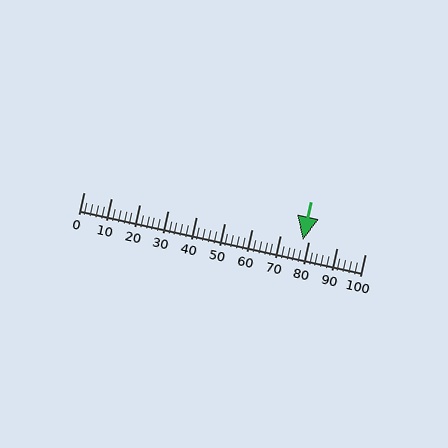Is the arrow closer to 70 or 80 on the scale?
The arrow is closer to 80.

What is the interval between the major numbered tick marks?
The major tick marks are spaced 10 units apart.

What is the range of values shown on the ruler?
The ruler shows values from 0 to 100.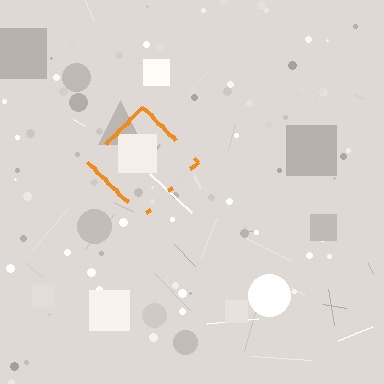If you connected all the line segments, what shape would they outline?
They would outline a diamond.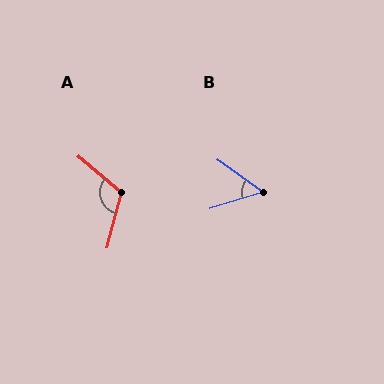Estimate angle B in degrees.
Approximately 52 degrees.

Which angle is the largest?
A, at approximately 115 degrees.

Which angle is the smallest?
B, at approximately 52 degrees.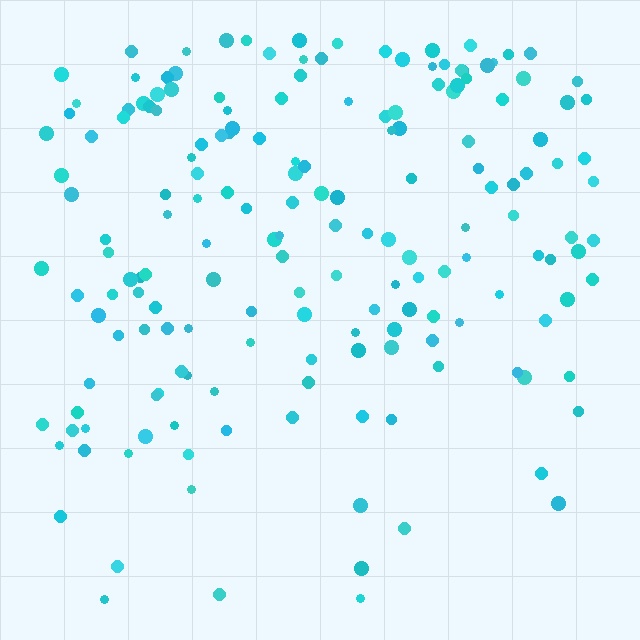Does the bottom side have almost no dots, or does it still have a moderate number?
Still a moderate number, just noticeably fewer than the top.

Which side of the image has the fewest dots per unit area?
The bottom.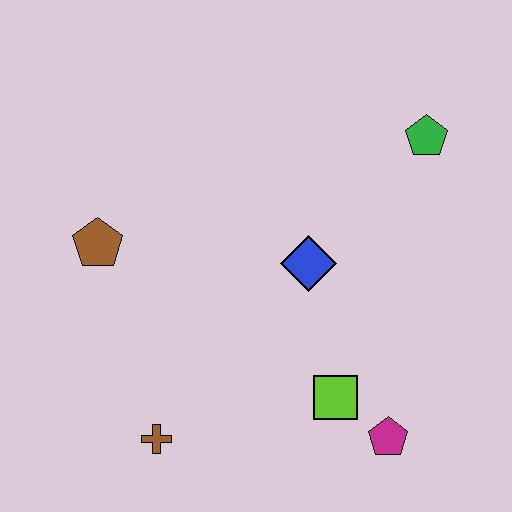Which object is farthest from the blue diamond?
The brown cross is farthest from the blue diamond.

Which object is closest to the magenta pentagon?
The lime square is closest to the magenta pentagon.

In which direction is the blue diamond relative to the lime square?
The blue diamond is above the lime square.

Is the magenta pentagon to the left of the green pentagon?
Yes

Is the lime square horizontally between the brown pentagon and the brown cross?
No